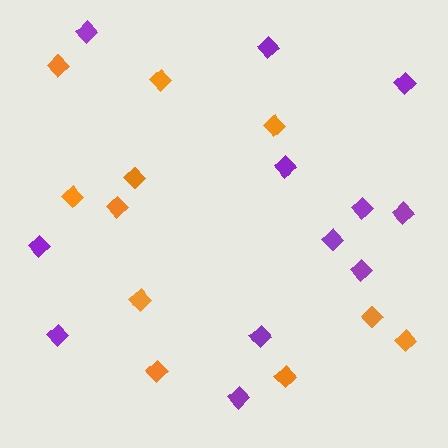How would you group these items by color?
There are 2 groups: one group of purple diamonds (12) and one group of orange diamonds (11).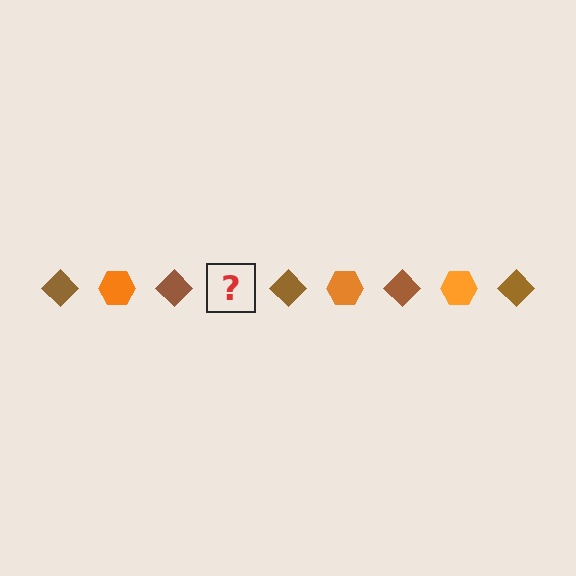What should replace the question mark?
The question mark should be replaced with an orange hexagon.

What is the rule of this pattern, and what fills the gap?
The rule is that the pattern alternates between brown diamond and orange hexagon. The gap should be filled with an orange hexagon.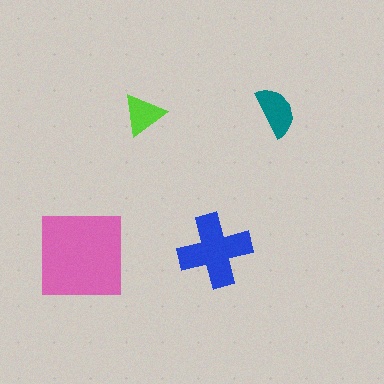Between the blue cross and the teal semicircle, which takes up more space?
The blue cross.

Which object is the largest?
The pink square.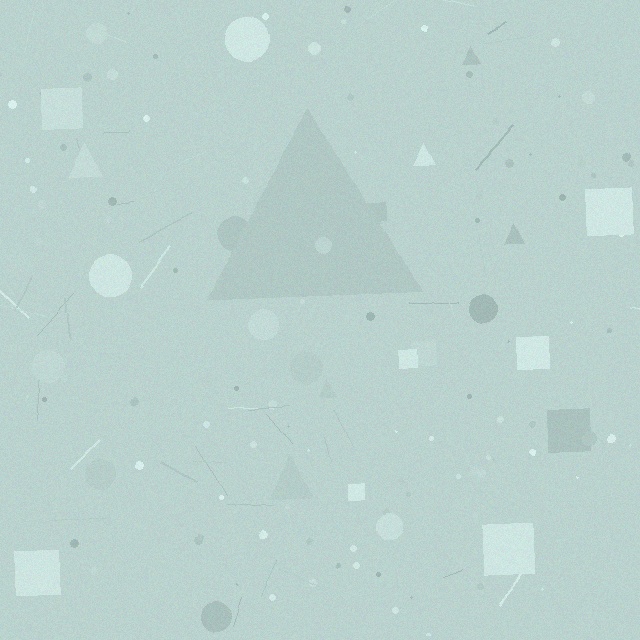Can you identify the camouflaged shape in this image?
The camouflaged shape is a triangle.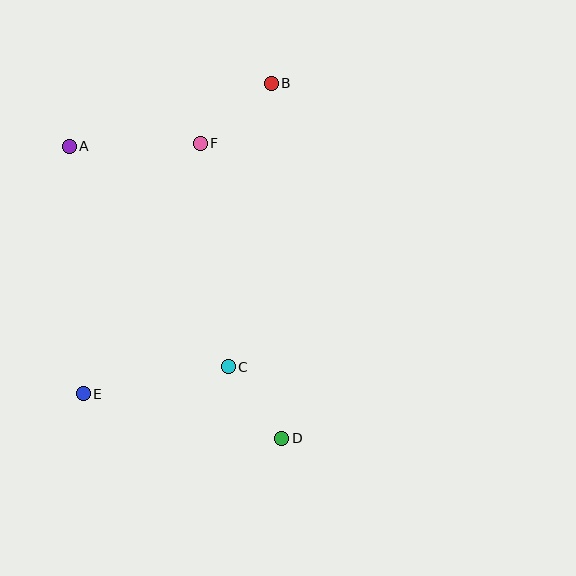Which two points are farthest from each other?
Points B and E are farthest from each other.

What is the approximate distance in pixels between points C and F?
The distance between C and F is approximately 225 pixels.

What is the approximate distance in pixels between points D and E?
The distance between D and E is approximately 204 pixels.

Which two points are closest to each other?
Points C and D are closest to each other.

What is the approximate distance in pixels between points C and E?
The distance between C and E is approximately 148 pixels.